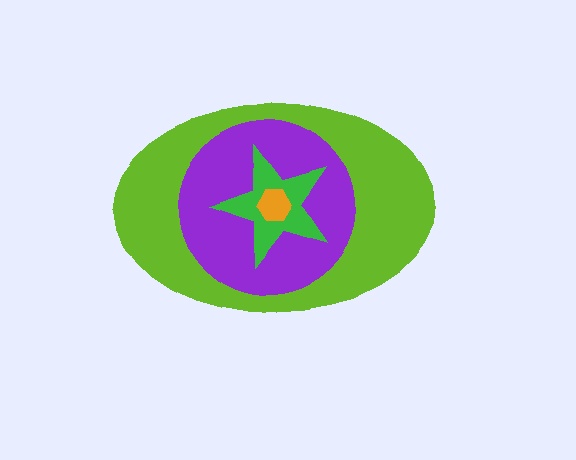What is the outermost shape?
The lime ellipse.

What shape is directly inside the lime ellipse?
The purple circle.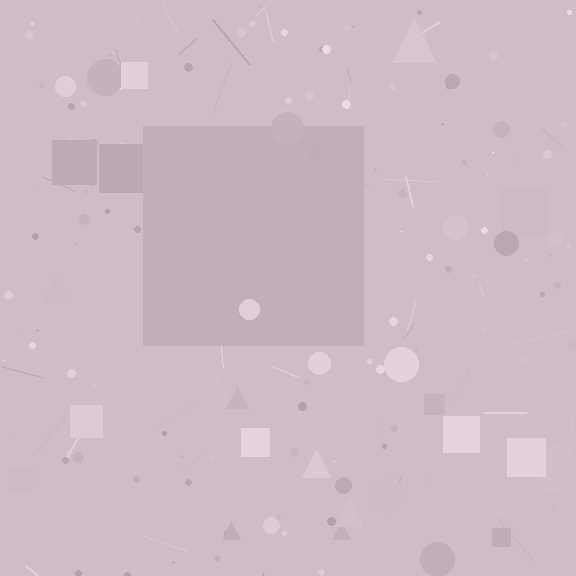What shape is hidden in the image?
A square is hidden in the image.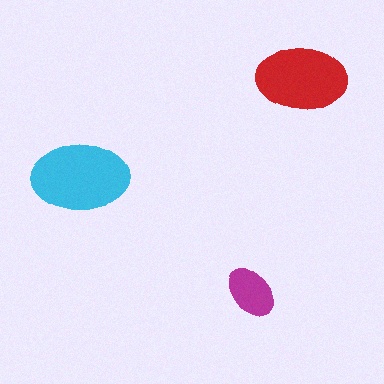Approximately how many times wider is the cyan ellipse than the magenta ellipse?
About 2 times wider.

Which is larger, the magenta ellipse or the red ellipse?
The red one.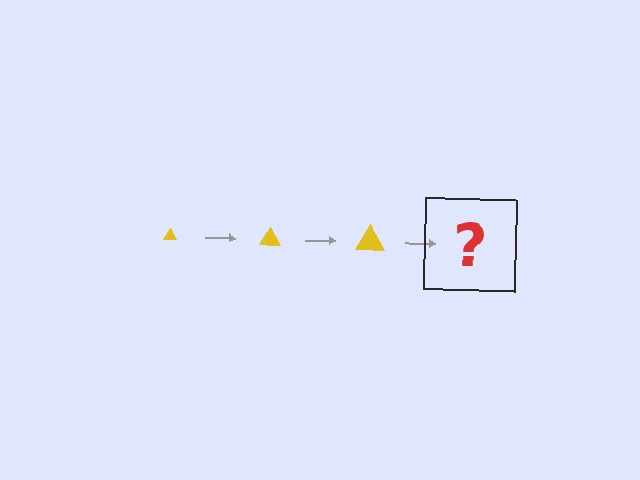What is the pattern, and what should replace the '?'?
The pattern is that the triangle gets progressively larger each step. The '?' should be a yellow triangle, larger than the previous one.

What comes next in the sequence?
The next element should be a yellow triangle, larger than the previous one.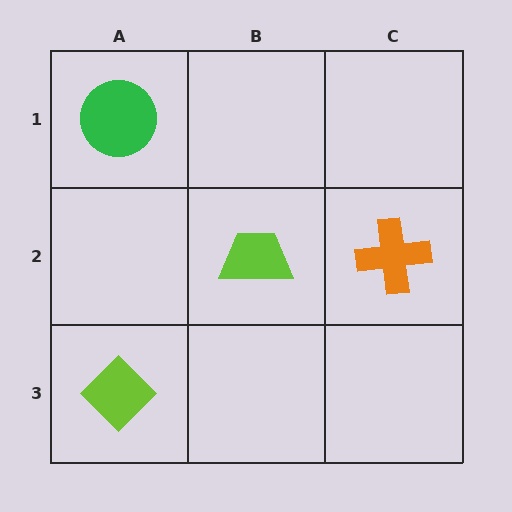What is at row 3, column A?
A lime diamond.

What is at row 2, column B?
A lime trapezoid.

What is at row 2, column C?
An orange cross.